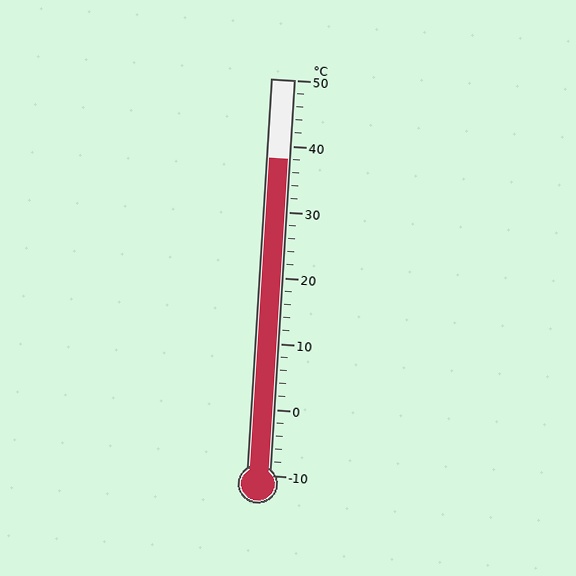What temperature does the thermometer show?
The thermometer shows approximately 38°C.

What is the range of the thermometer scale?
The thermometer scale ranges from -10°C to 50°C.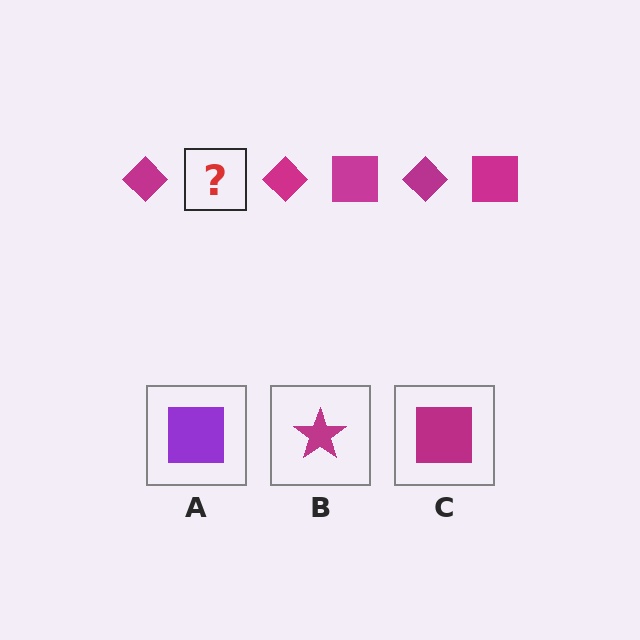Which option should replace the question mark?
Option C.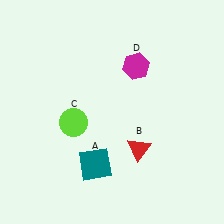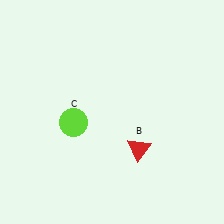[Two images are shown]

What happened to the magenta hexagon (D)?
The magenta hexagon (D) was removed in Image 2. It was in the top-right area of Image 1.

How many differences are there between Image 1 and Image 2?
There are 2 differences between the two images.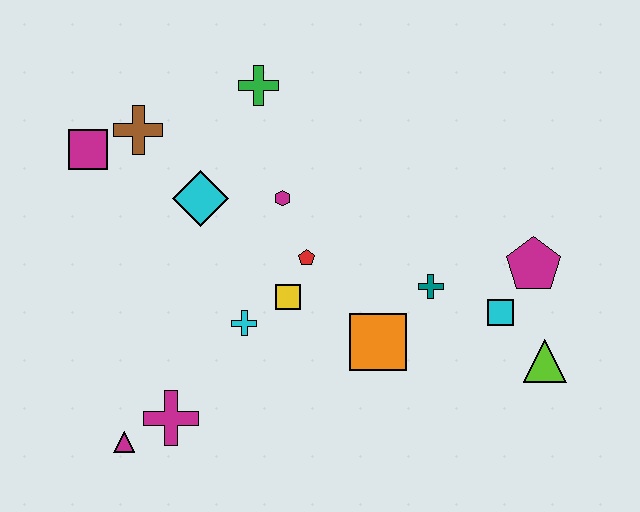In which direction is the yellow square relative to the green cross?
The yellow square is below the green cross.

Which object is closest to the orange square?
The teal cross is closest to the orange square.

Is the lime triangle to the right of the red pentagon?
Yes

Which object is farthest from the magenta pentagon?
The magenta square is farthest from the magenta pentagon.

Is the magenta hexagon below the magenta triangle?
No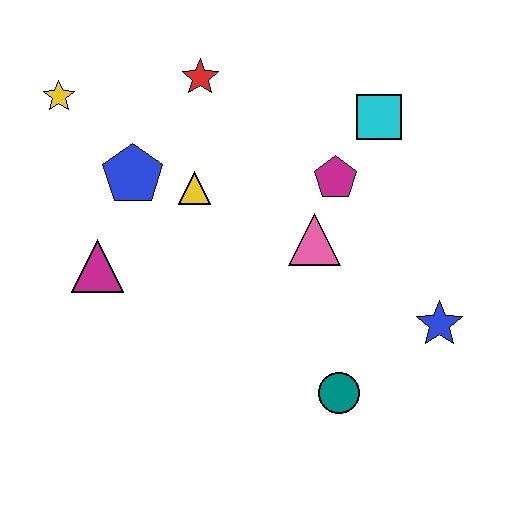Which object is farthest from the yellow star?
The blue star is farthest from the yellow star.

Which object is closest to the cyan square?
The magenta pentagon is closest to the cyan square.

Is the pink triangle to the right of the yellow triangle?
Yes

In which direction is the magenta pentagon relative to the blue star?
The magenta pentagon is above the blue star.